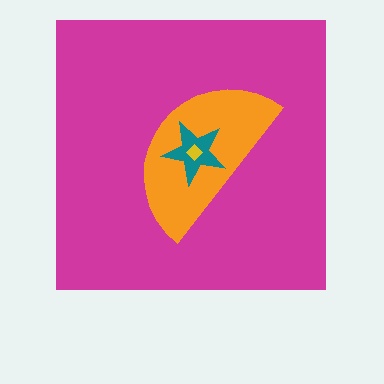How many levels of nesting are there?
4.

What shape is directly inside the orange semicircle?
The teal star.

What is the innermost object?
The yellow diamond.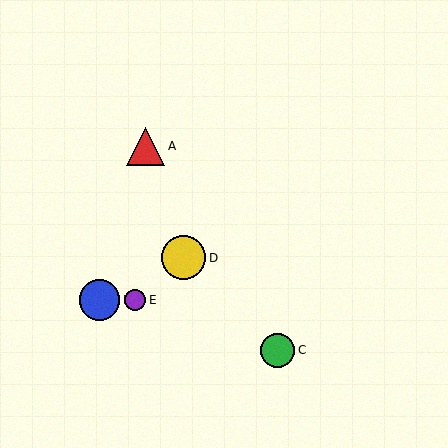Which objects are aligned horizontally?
Objects B, E are aligned horizontally.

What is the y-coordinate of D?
Object D is at y≈258.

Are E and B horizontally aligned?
Yes, both are at y≈300.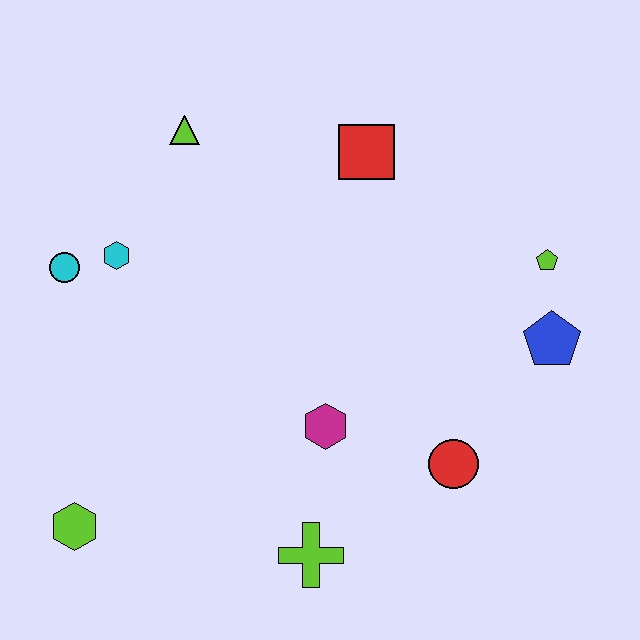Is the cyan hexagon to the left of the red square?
Yes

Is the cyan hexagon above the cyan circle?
Yes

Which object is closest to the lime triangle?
The cyan hexagon is closest to the lime triangle.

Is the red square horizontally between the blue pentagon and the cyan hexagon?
Yes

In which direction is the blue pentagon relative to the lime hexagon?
The blue pentagon is to the right of the lime hexagon.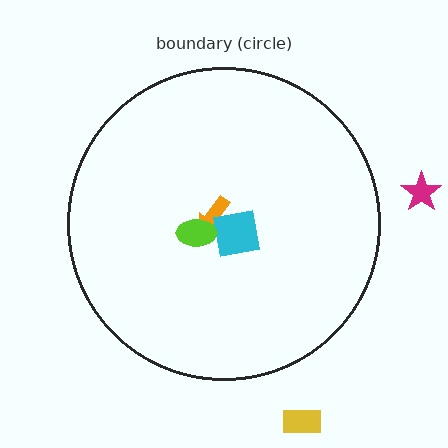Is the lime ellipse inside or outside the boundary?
Inside.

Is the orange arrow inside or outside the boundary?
Inside.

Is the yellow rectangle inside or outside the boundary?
Outside.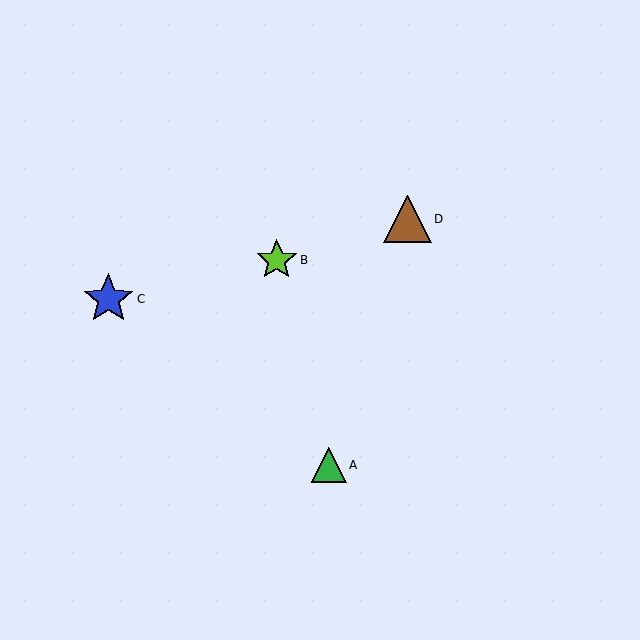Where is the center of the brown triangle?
The center of the brown triangle is at (408, 219).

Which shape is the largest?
The blue star (labeled C) is the largest.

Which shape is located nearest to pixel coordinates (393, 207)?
The brown triangle (labeled D) at (408, 219) is nearest to that location.